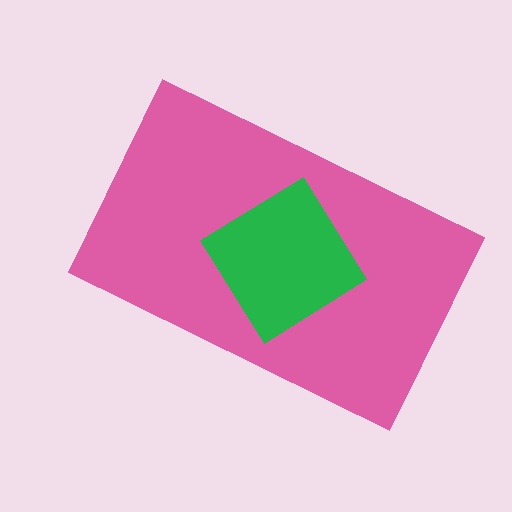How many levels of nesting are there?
2.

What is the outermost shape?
The pink rectangle.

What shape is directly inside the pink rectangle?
The green diamond.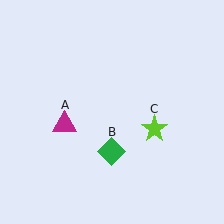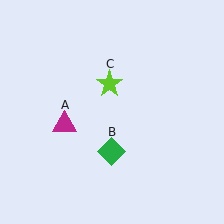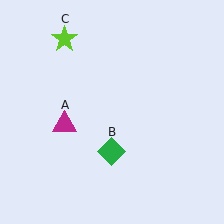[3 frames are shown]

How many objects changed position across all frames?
1 object changed position: lime star (object C).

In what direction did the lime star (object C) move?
The lime star (object C) moved up and to the left.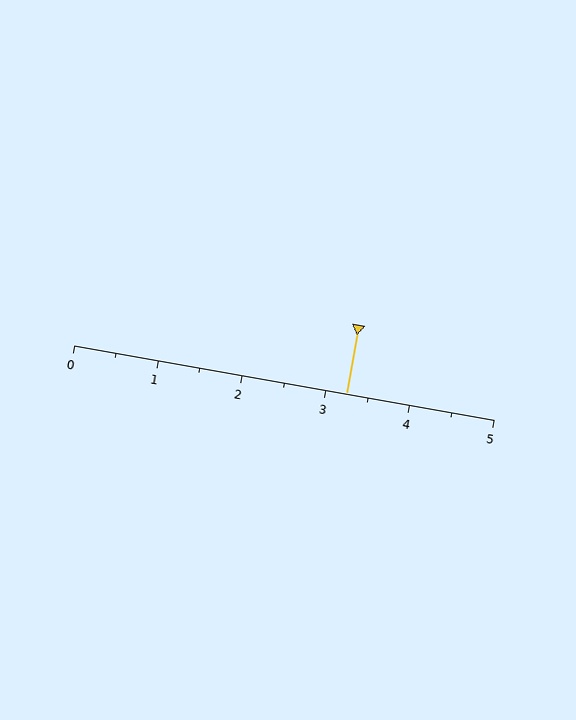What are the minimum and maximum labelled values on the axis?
The axis runs from 0 to 5.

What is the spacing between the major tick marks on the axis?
The major ticks are spaced 1 apart.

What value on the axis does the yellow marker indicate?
The marker indicates approximately 3.2.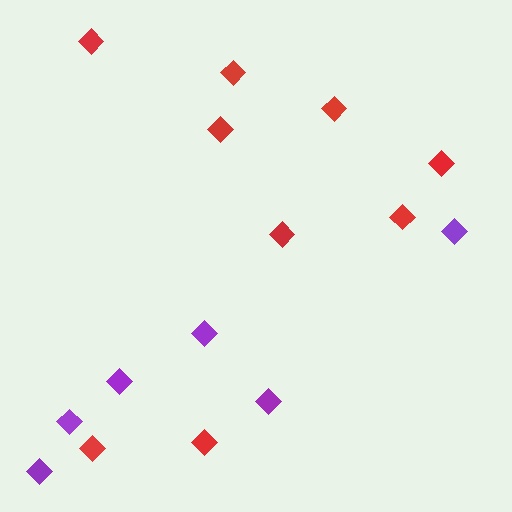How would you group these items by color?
There are 2 groups: one group of red diamonds (9) and one group of purple diamonds (6).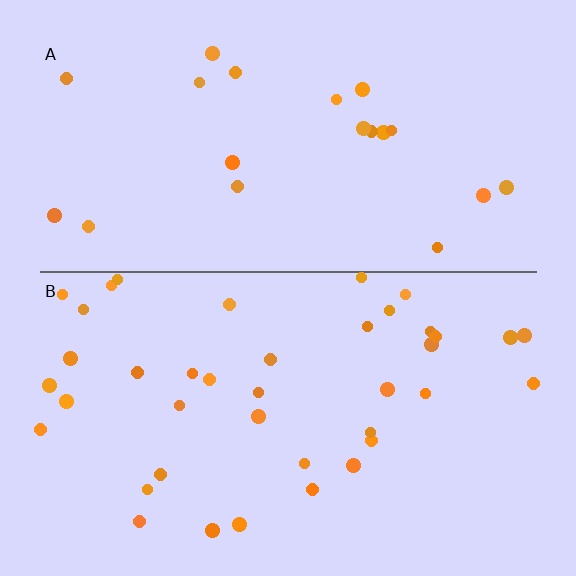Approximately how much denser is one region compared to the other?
Approximately 2.0× — region B over region A.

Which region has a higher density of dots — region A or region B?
B (the bottom).